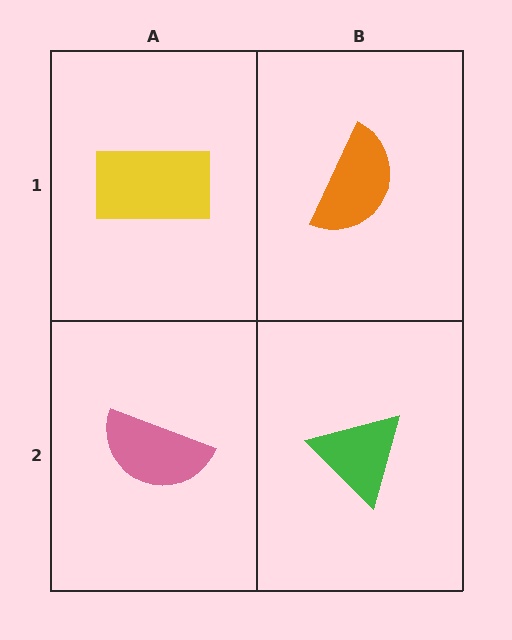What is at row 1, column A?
A yellow rectangle.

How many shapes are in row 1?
2 shapes.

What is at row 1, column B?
An orange semicircle.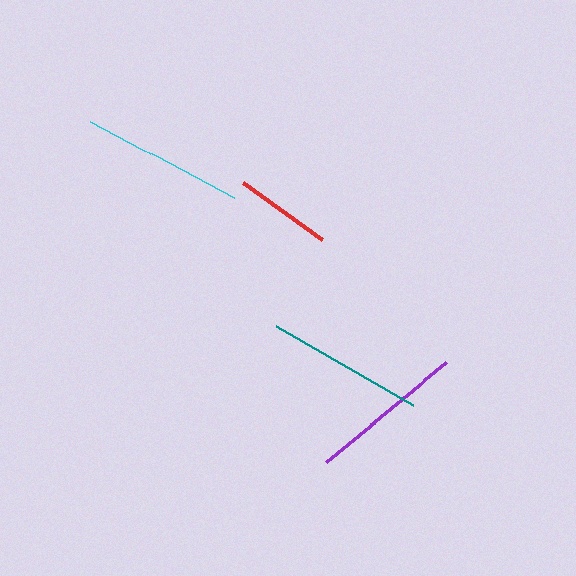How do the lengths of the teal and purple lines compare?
The teal and purple lines are approximately the same length.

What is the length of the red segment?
The red segment is approximately 97 pixels long.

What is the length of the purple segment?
The purple segment is approximately 157 pixels long.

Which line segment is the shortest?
The red line is the shortest at approximately 97 pixels.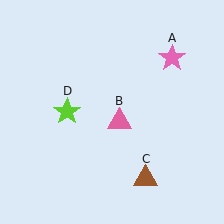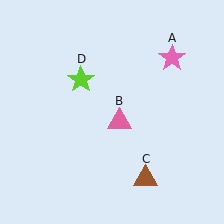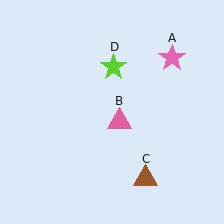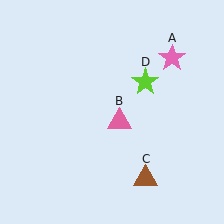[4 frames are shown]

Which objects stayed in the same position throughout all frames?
Pink star (object A) and pink triangle (object B) and brown triangle (object C) remained stationary.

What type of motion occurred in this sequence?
The lime star (object D) rotated clockwise around the center of the scene.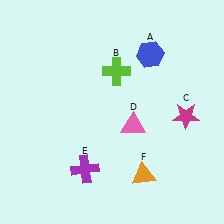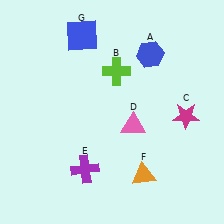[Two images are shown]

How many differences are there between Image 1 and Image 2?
There is 1 difference between the two images.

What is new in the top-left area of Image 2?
A blue square (G) was added in the top-left area of Image 2.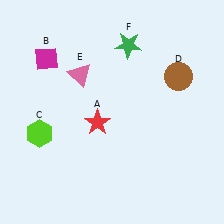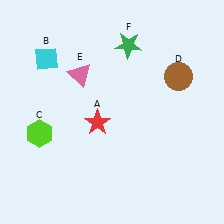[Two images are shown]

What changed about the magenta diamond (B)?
In Image 1, B is magenta. In Image 2, it changed to cyan.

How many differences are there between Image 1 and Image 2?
There is 1 difference between the two images.